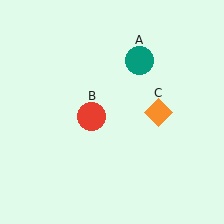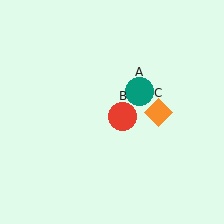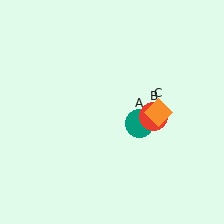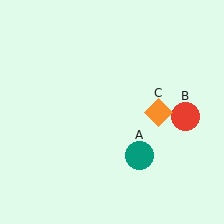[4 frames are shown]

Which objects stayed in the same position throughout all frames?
Orange diamond (object C) remained stationary.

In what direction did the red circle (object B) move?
The red circle (object B) moved right.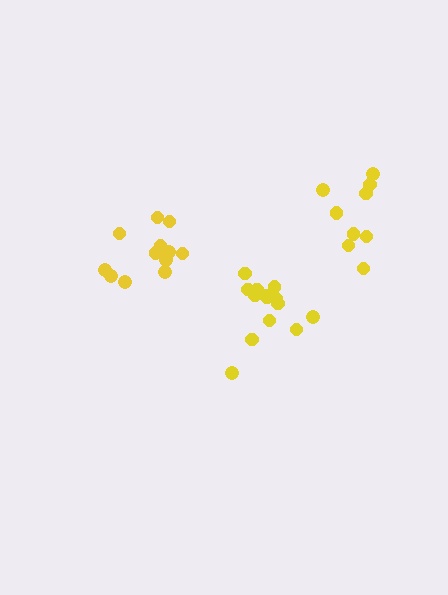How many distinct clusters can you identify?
There are 3 distinct clusters.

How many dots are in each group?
Group 1: 9 dots, Group 2: 12 dots, Group 3: 14 dots (35 total).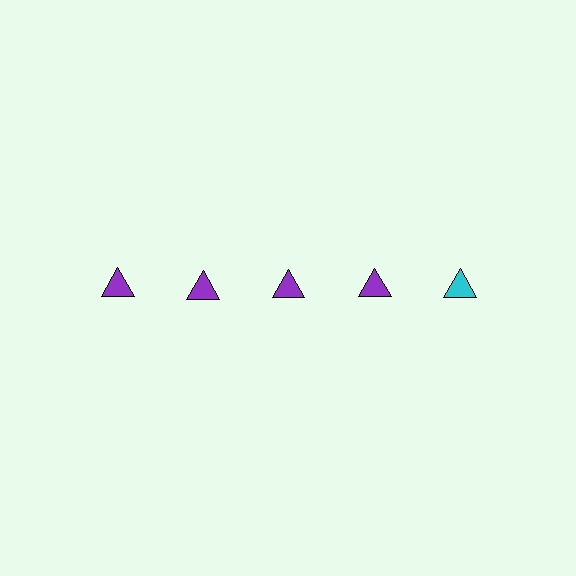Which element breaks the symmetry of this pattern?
The cyan triangle in the top row, rightmost column breaks the symmetry. All other shapes are purple triangles.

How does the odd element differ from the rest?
It has a different color: cyan instead of purple.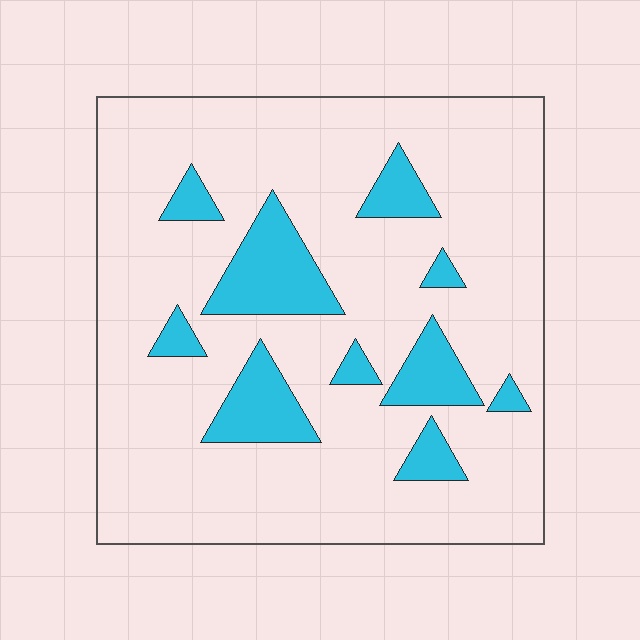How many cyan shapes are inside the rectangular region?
10.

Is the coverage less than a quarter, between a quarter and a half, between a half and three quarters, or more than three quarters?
Less than a quarter.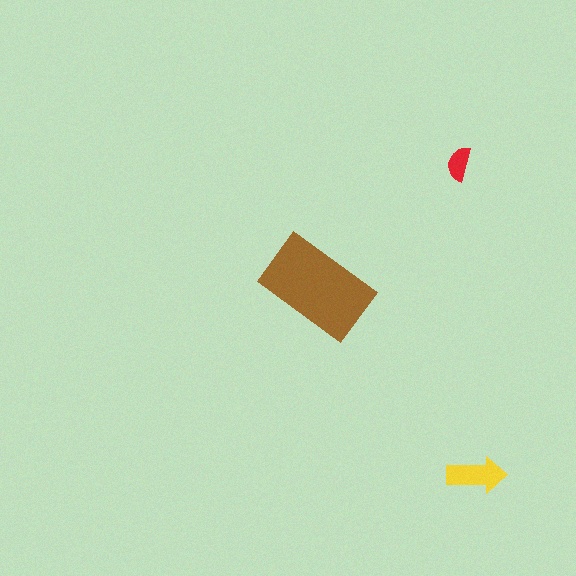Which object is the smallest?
The red semicircle.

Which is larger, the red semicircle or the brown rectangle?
The brown rectangle.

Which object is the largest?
The brown rectangle.